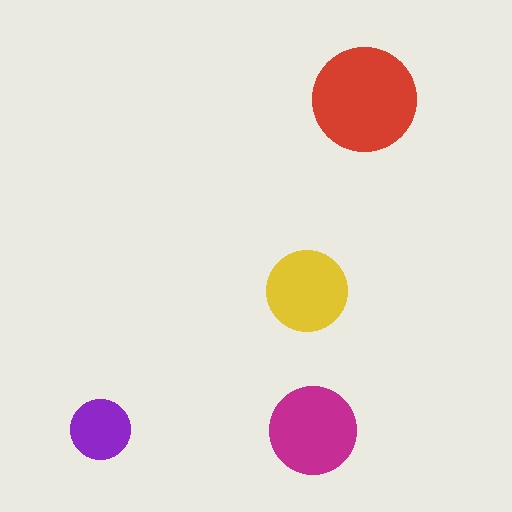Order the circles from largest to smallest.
the red one, the magenta one, the yellow one, the purple one.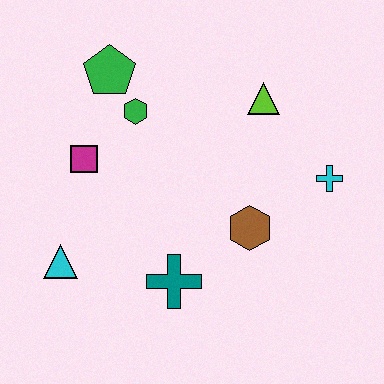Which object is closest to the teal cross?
The brown hexagon is closest to the teal cross.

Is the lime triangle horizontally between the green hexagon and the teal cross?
No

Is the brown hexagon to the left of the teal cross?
No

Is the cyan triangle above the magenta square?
No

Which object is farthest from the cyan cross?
The cyan triangle is farthest from the cyan cross.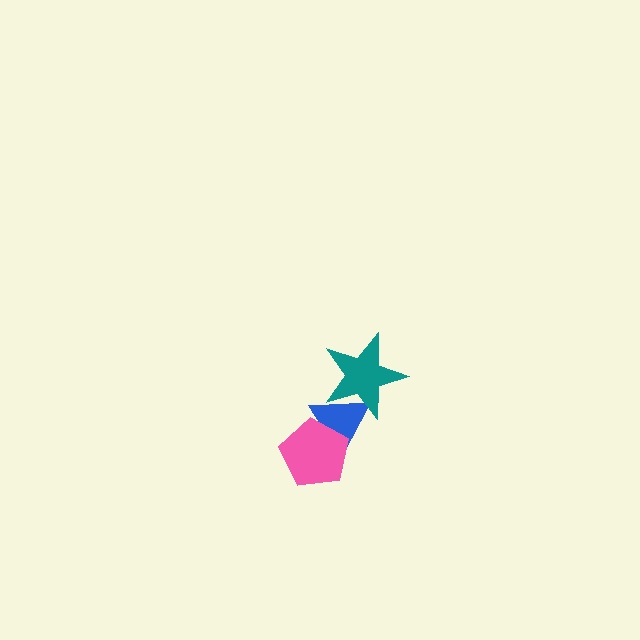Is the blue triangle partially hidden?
Yes, it is partially covered by another shape.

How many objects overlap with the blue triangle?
2 objects overlap with the blue triangle.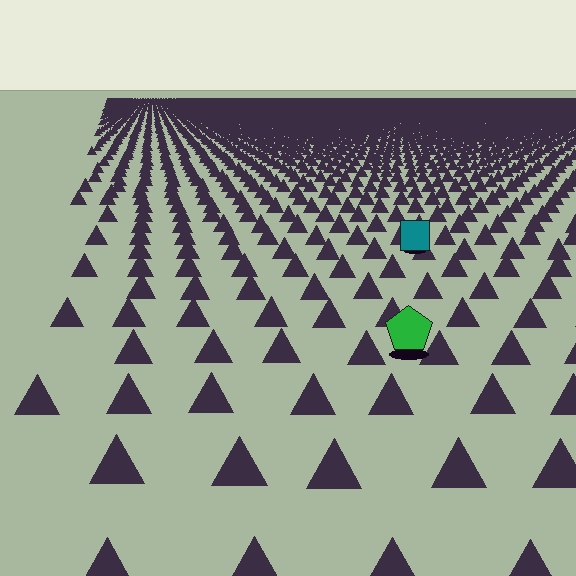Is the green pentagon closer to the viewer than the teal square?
Yes. The green pentagon is closer — you can tell from the texture gradient: the ground texture is coarser near it.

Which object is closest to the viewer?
The green pentagon is closest. The texture marks near it are larger and more spread out.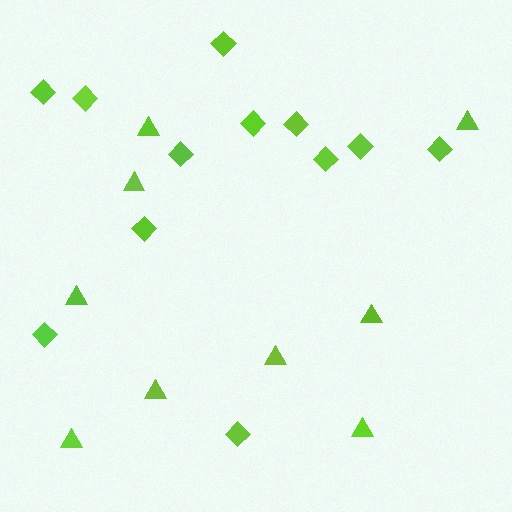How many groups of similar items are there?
There are 2 groups: one group of diamonds (12) and one group of triangles (9).